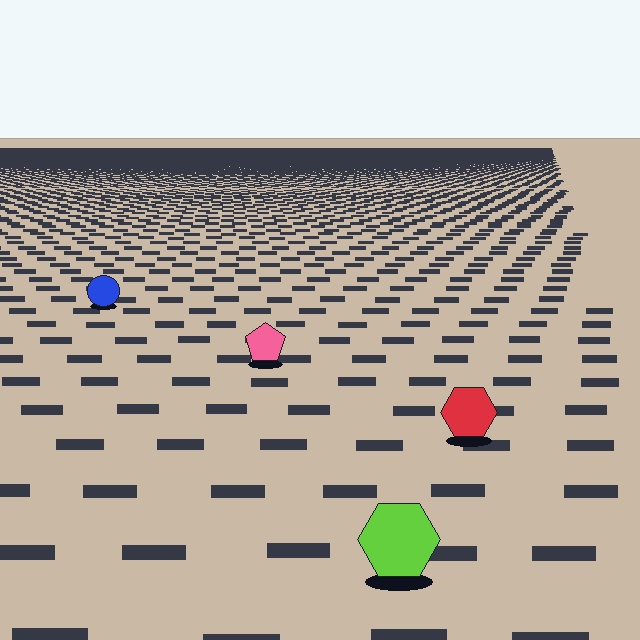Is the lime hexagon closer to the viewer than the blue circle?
Yes. The lime hexagon is closer — you can tell from the texture gradient: the ground texture is coarser near it.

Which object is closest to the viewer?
The lime hexagon is closest. The texture marks near it are larger and more spread out.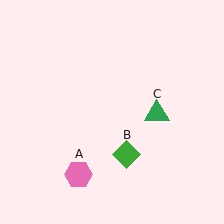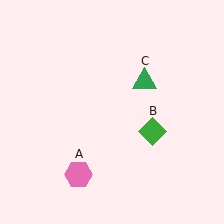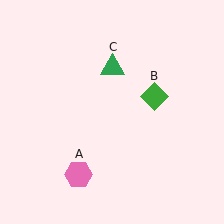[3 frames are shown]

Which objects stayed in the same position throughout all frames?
Pink hexagon (object A) remained stationary.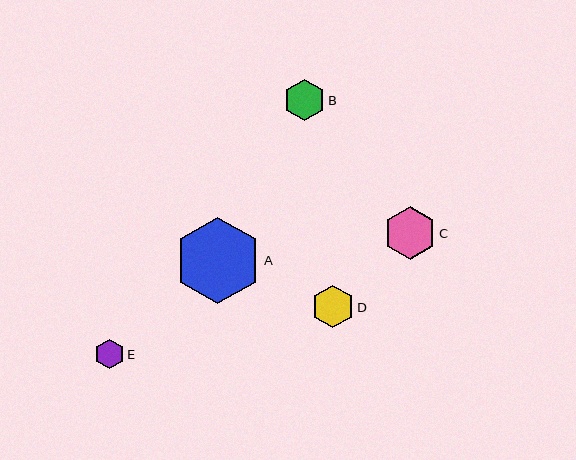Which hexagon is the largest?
Hexagon A is the largest with a size of approximately 86 pixels.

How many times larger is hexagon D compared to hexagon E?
Hexagon D is approximately 1.5 times the size of hexagon E.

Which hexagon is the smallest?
Hexagon E is the smallest with a size of approximately 29 pixels.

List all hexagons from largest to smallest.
From largest to smallest: A, C, D, B, E.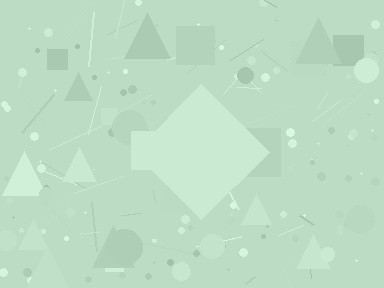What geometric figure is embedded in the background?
A diamond is embedded in the background.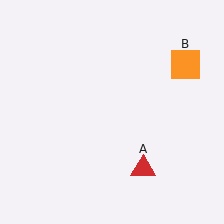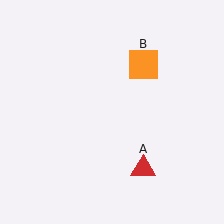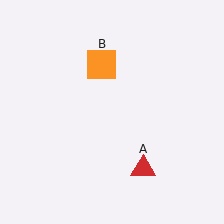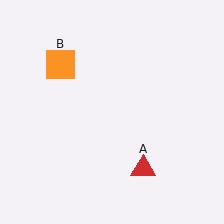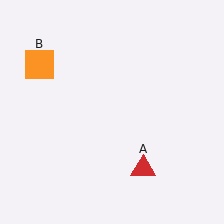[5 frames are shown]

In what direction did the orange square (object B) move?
The orange square (object B) moved left.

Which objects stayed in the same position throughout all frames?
Red triangle (object A) remained stationary.